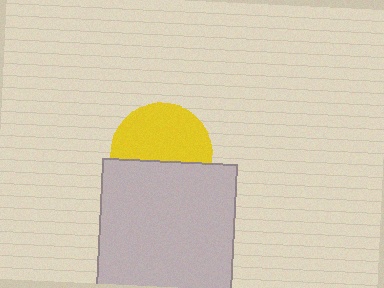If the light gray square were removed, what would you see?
You would see the complete yellow circle.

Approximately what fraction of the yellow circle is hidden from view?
Roughly 42% of the yellow circle is hidden behind the light gray square.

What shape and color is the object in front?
The object in front is a light gray square.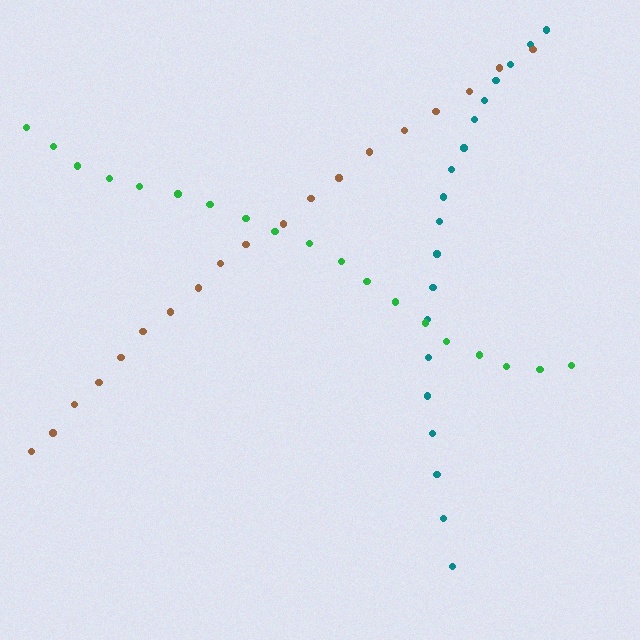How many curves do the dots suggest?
There are 3 distinct paths.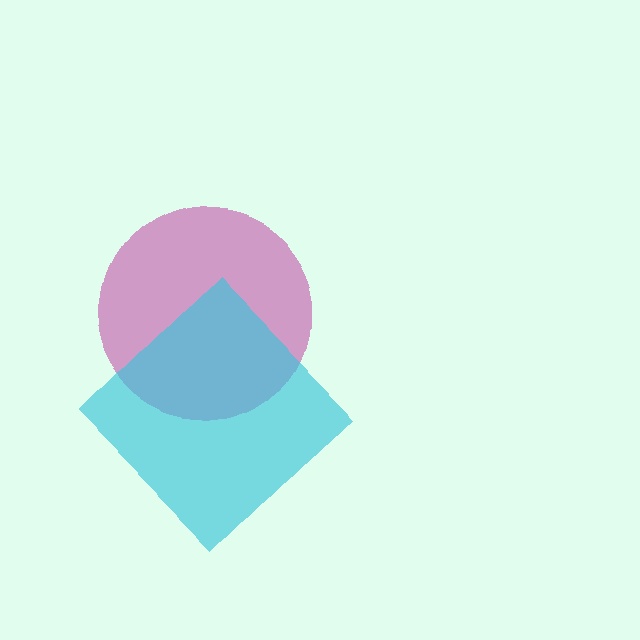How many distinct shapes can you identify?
There are 2 distinct shapes: a magenta circle, a cyan diamond.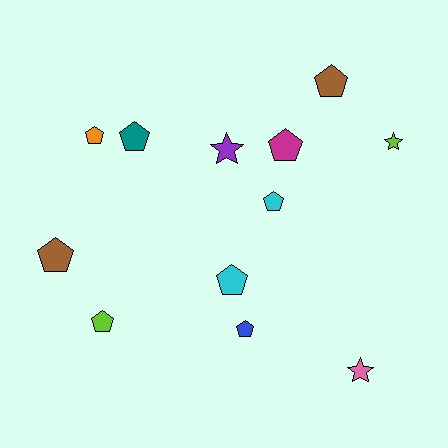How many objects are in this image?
There are 12 objects.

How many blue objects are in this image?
There is 1 blue object.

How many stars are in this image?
There are 3 stars.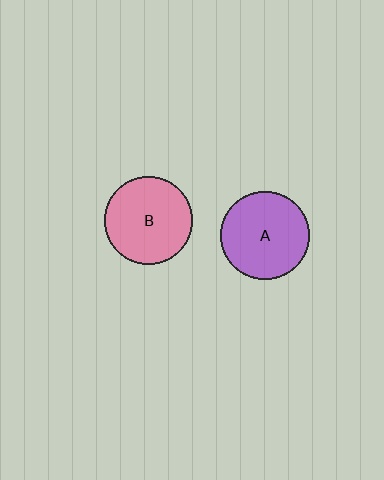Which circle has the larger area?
Circle A (purple).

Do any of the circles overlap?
No, none of the circles overlap.